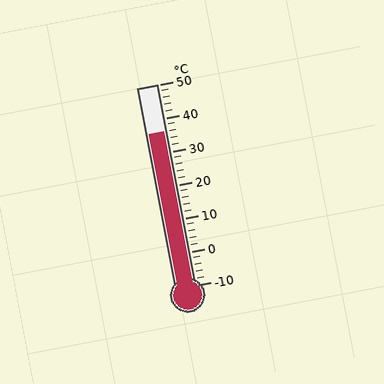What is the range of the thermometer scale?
The thermometer scale ranges from -10°C to 50°C.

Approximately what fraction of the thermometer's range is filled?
The thermometer is filled to approximately 75% of its range.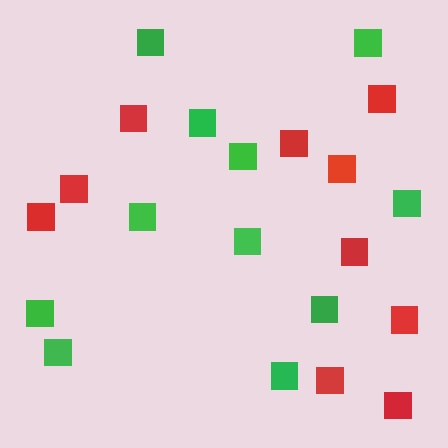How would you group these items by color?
There are 2 groups: one group of red squares (10) and one group of green squares (11).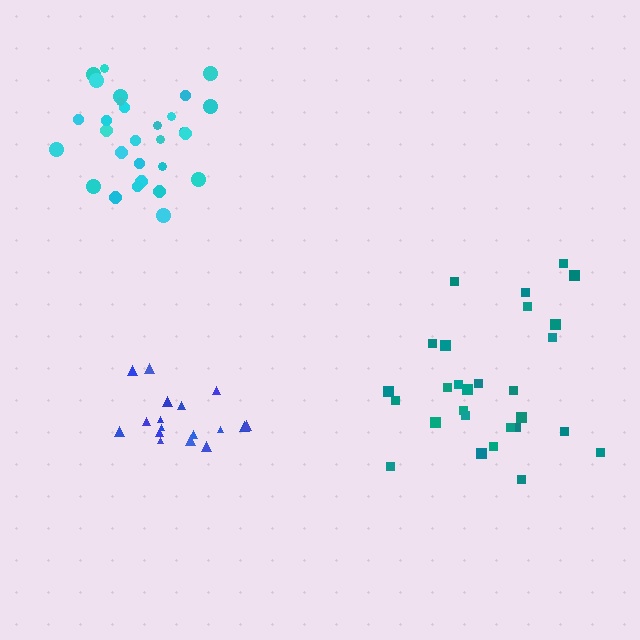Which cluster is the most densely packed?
Cyan.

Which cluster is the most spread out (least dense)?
Teal.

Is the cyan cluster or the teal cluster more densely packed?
Cyan.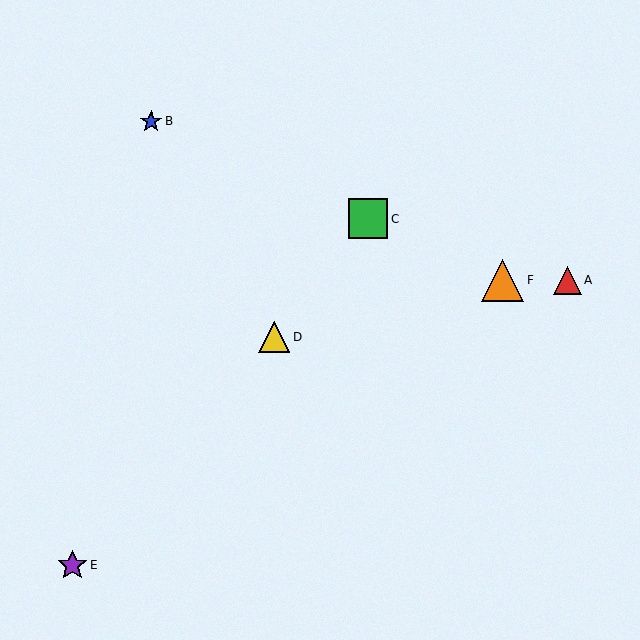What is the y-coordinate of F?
Object F is at y≈280.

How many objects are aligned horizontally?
2 objects (A, F) are aligned horizontally.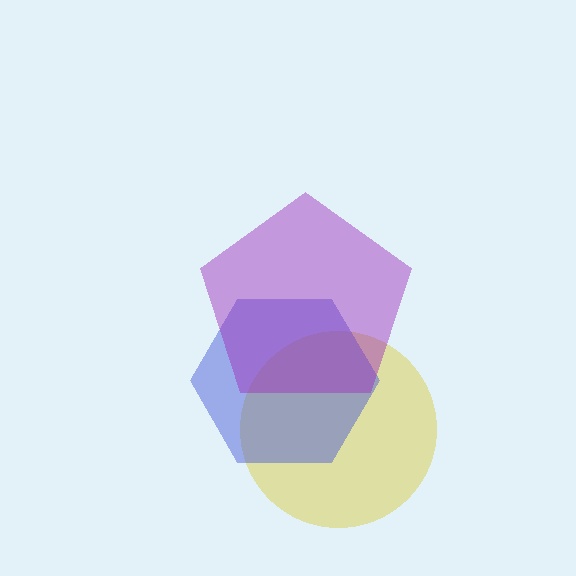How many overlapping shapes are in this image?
There are 3 overlapping shapes in the image.